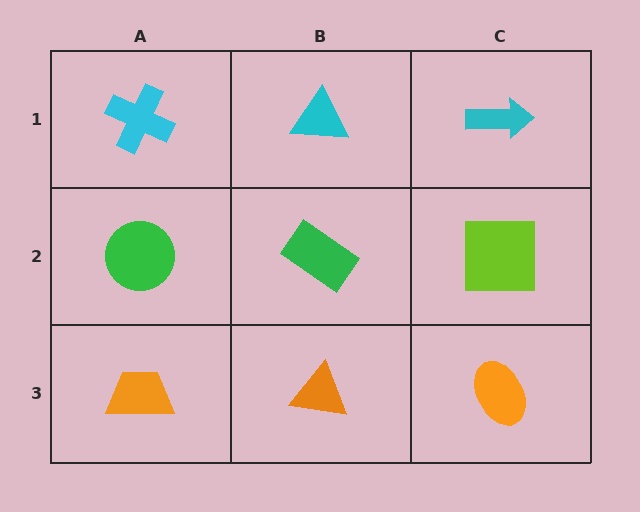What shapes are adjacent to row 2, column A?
A cyan cross (row 1, column A), an orange trapezoid (row 3, column A), a green rectangle (row 2, column B).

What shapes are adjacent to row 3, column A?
A green circle (row 2, column A), an orange triangle (row 3, column B).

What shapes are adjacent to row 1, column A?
A green circle (row 2, column A), a cyan triangle (row 1, column B).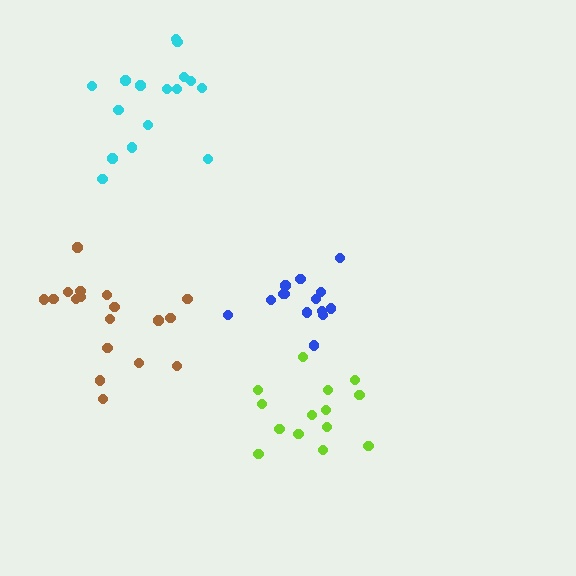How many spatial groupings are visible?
There are 4 spatial groupings.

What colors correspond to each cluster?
The clusters are colored: brown, blue, cyan, lime.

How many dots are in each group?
Group 1: 18 dots, Group 2: 14 dots, Group 3: 16 dots, Group 4: 14 dots (62 total).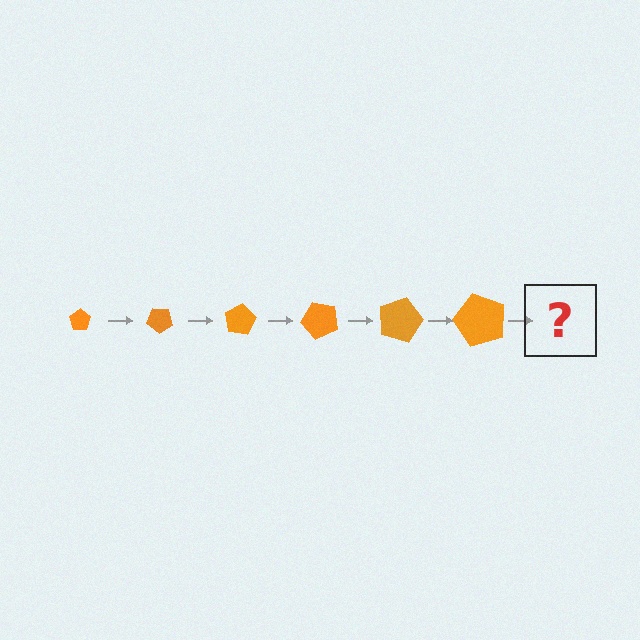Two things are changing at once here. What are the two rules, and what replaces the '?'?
The two rules are that the pentagon grows larger each step and it rotates 40 degrees each step. The '?' should be a pentagon, larger than the previous one and rotated 240 degrees from the start.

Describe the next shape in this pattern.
It should be a pentagon, larger than the previous one and rotated 240 degrees from the start.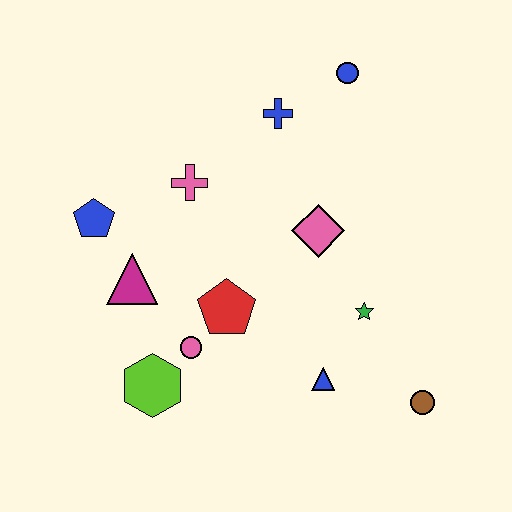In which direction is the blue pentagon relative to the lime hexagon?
The blue pentagon is above the lime hexagon.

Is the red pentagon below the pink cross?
Yes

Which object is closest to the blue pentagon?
The magenta triangle is closest to the blue pentagon.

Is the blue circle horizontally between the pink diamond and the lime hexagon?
No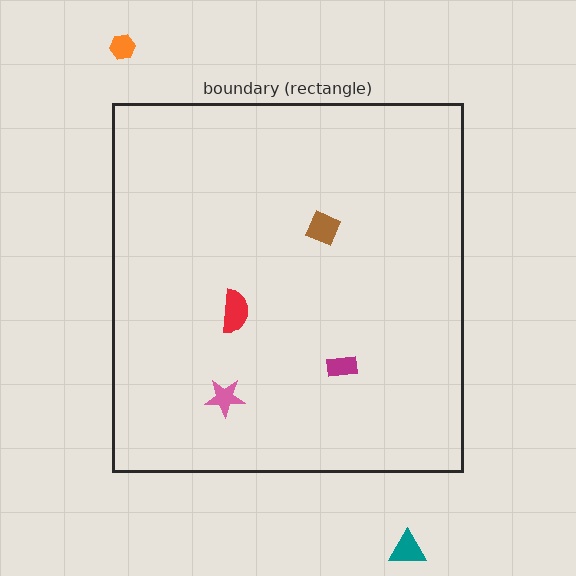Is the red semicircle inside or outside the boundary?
Inside.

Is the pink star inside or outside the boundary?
Inside.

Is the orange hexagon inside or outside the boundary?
Outside.